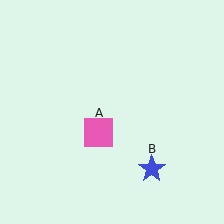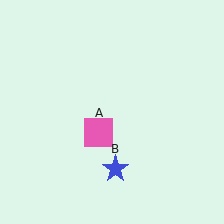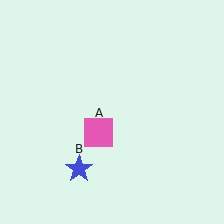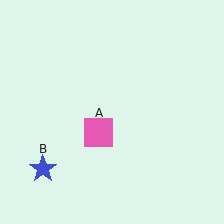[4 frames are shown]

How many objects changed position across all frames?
1 object changed position: blue star (object B).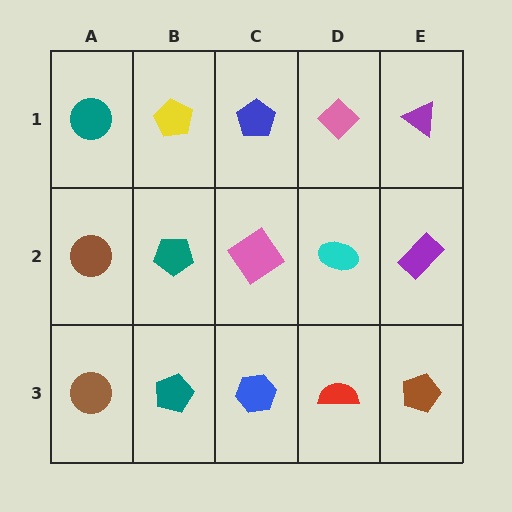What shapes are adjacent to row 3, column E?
A purple rectangle (row 2, column E), a red semicircle (row 3, column D).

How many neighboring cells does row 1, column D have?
3.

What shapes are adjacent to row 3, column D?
A cyan ellipse (row 2, column D), a blue hexagon (row 3, column C), a brown pentagon (row 3, column E).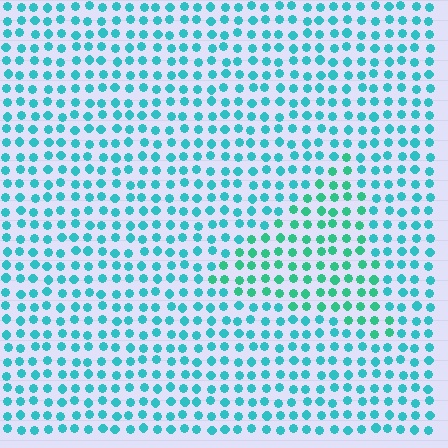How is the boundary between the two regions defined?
The boundary is defined purely by a slight shift in hue (about 26 degrees). Spacing, size, and orientation are identical on both sides.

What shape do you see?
I see a triangle.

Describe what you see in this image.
The image is filled with small cyan elements in a uniform arrangement. A triangle-shaped region is visible where the elements are tinted to a slightly different hue, forming a subtle color boundary.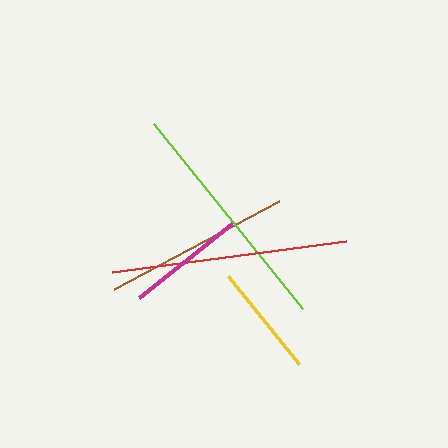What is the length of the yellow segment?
The yellow segment is approximately 113 pixels long.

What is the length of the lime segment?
The lime segment is approximately 237 pixels long.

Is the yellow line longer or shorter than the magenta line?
The magenta line is longer than the yellow line.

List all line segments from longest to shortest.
From longest to shortest: lime, red, brown, magenta, yellow.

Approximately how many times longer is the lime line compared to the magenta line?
The lime line is approximately 2.0 times the length of the magenta line.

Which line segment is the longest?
The lime line is the longest at approximately 237 pixels.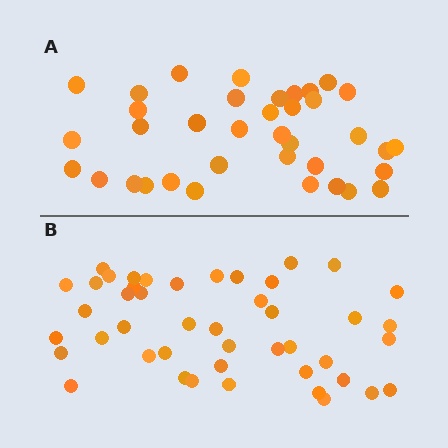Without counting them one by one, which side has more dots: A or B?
Region B (the bottom region) has more dots.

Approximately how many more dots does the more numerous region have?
Region B has roughly 8 or so more dots than region A.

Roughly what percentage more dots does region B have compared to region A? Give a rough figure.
About 20% more.